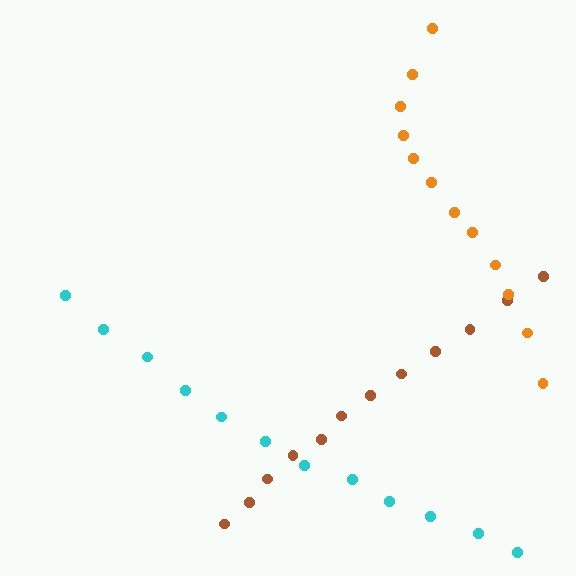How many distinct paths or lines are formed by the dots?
There are 3 distinct paths.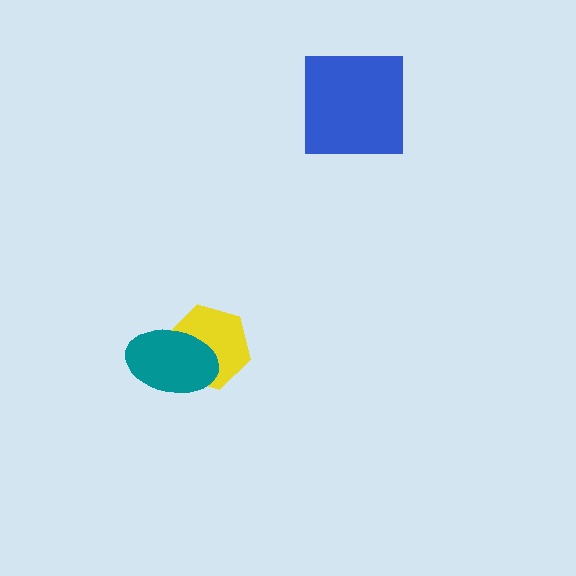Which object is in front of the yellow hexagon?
The teal ellipse is in front of the yellow hexagon.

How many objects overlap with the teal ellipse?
1 object overlaps with the teal ellipse.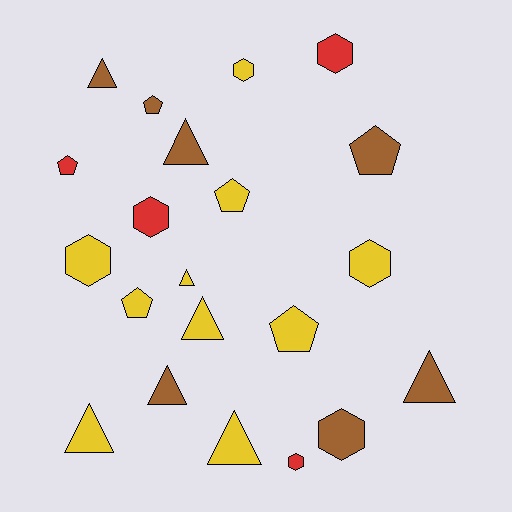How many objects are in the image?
There are 21 objects.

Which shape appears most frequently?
Triangle, with 8 objects.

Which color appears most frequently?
Yellow, with 10 objects.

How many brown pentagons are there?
There are 2 brown pentagons.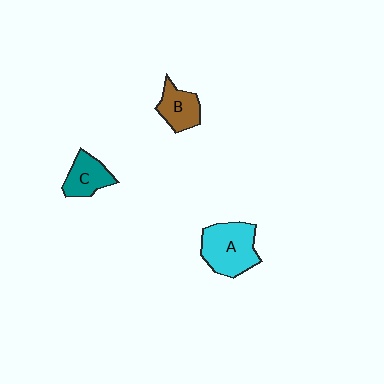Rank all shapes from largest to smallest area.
From largest to smallest: A (cyan), C (teal), B (brown).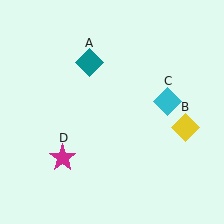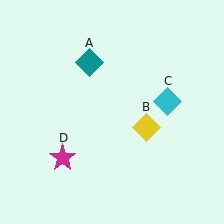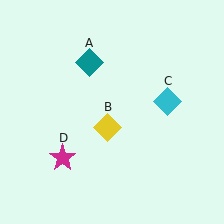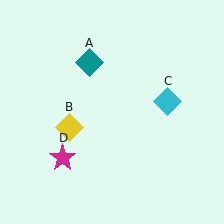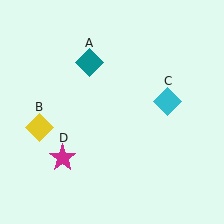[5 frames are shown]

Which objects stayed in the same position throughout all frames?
Teal diamond (object A) and cyan diamond (object C) and magenta star (object D) remained stationary.